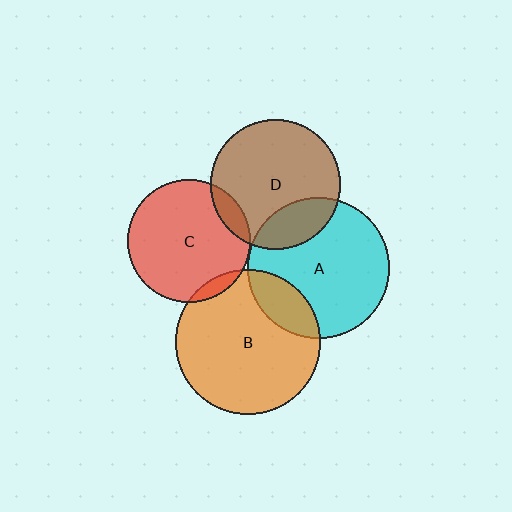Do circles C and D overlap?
Yes.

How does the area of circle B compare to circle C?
Approximately 1.4 times.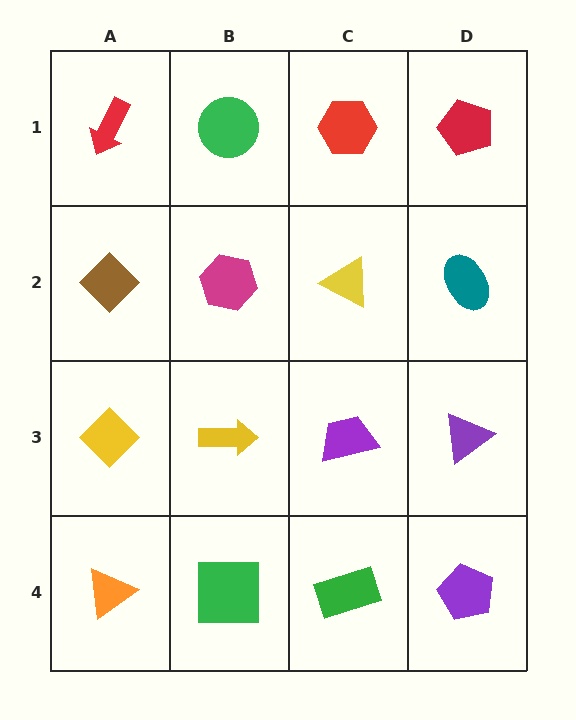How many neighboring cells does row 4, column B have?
3.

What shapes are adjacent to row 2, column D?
A red pentagon (row 1, column D), a purple triangle (row 3, column D), a yellow triangle (row 2, column C).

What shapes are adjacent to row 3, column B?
A magenta hexagon (row 2, column B), a green square (row 4, column B), a yellow diamond (row 3, column A), a purple trapezoid (row 3, column C).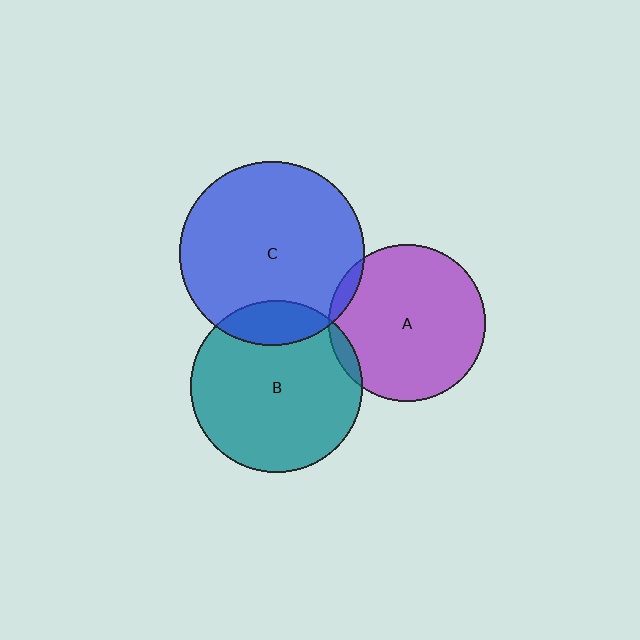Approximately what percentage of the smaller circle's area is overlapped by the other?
Approximately 5%.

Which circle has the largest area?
Circle C (blue).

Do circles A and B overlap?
Yes.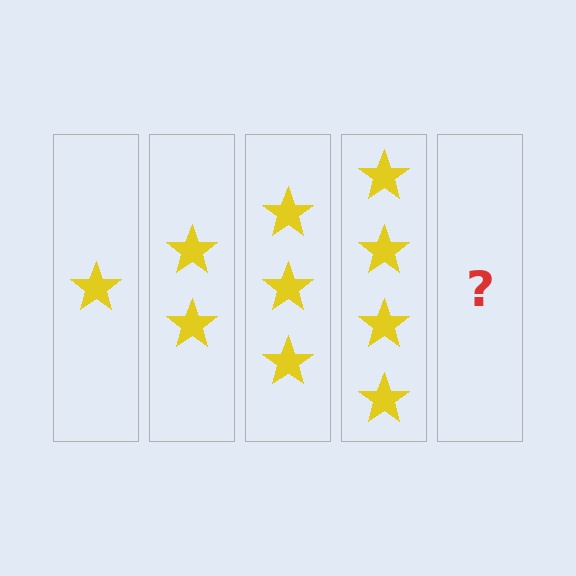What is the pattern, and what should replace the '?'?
The pattern is that each step adds one more star. The '?' should be 5 stars.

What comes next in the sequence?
The next element should be 5 stars.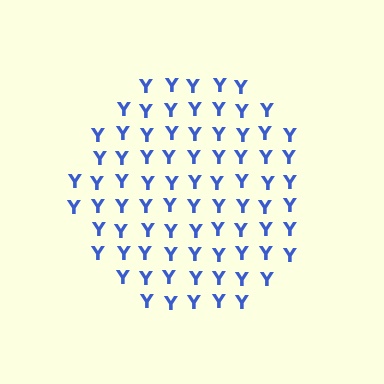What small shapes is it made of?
It is made of small letter Y's.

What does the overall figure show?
The overall figure shows a circle.